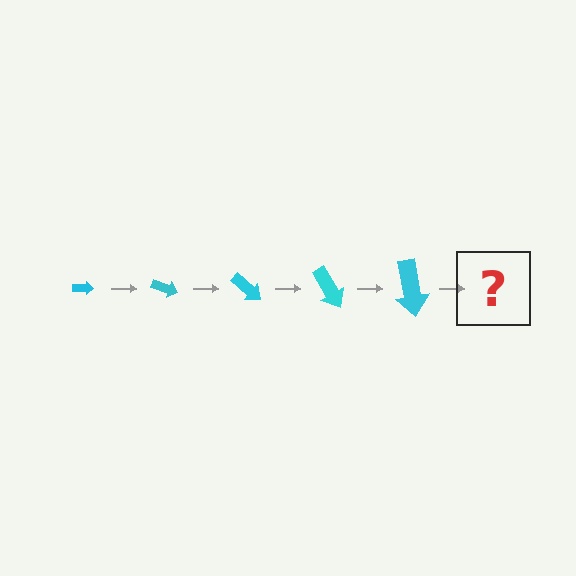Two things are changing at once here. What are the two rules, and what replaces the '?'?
The two rules are that the arrow grows larger each step and it rotates 20 degrees each step. The '?' should be an arrow, larger than the previous one and rotated 100 degrees from the start.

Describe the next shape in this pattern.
It should be an arrow, larger than the previous one and rotated 100 degrees from the start.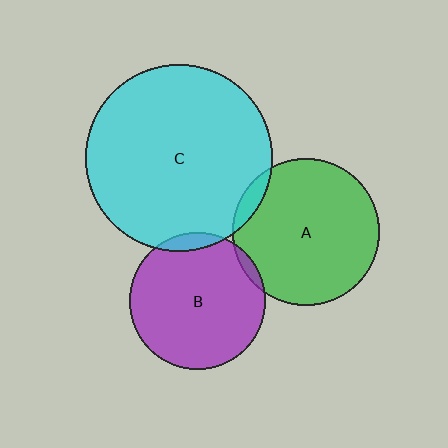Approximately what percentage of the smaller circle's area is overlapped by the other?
Approximately 5%.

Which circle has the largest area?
Circle C (cyan).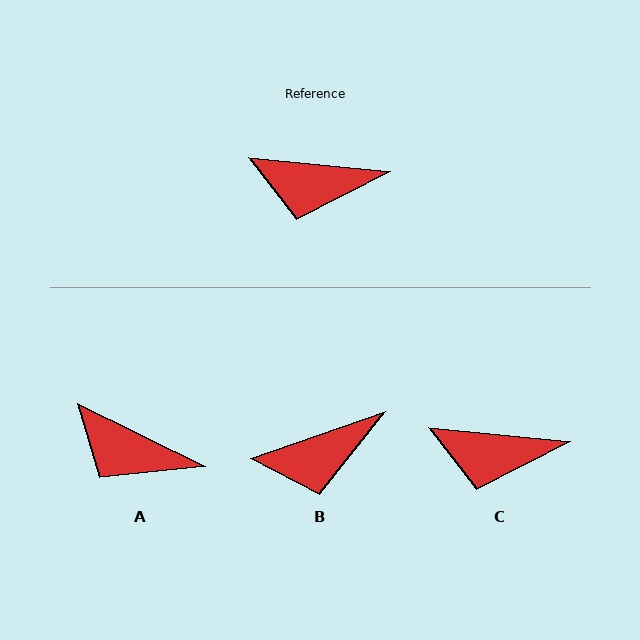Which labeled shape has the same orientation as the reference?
C.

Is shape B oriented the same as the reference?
No, it is off by about 25 degrees.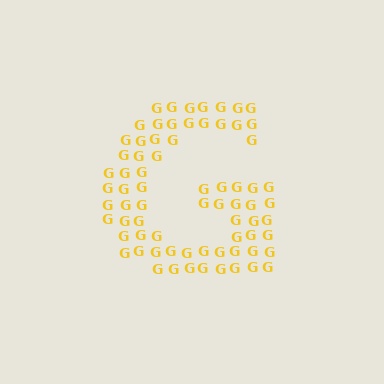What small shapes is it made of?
It is made of small letter G's.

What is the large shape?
The large shape is the letter G.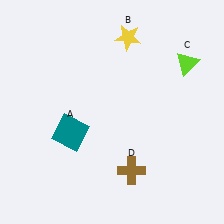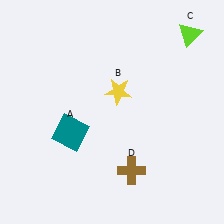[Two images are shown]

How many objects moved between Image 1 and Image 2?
2 objects moved between the two images.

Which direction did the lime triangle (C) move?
The lime triangle (C) moved up.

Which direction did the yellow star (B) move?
The yellow star (B) moved down.